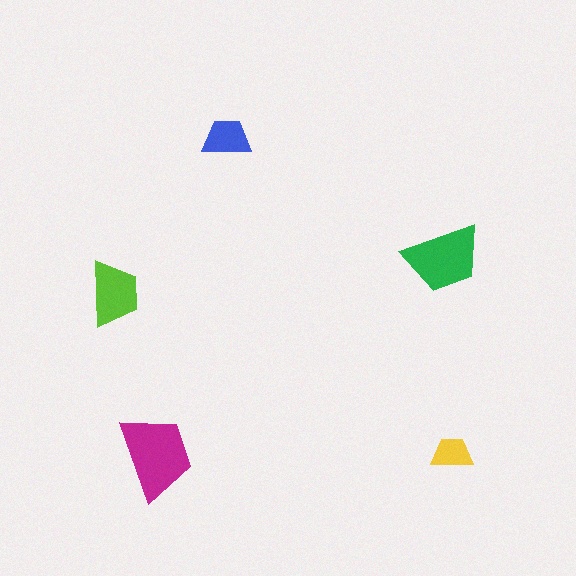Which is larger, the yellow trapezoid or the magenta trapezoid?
The magenta one.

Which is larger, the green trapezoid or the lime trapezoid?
The green one.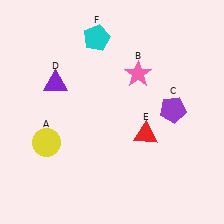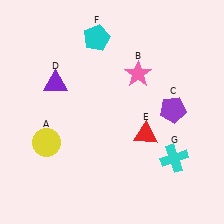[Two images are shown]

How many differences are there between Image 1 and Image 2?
There is 1 difference between the two images.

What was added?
A cyan cross (G) was added in Image 2.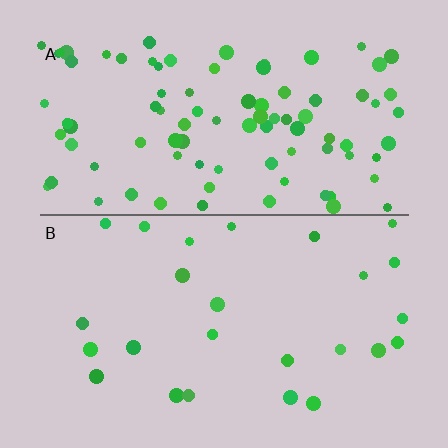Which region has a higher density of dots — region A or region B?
A (the top).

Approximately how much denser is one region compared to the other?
Approximately 3.5× — region A over region B.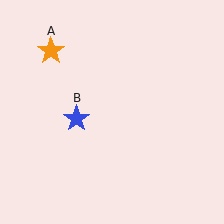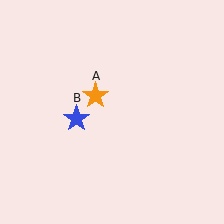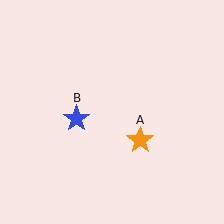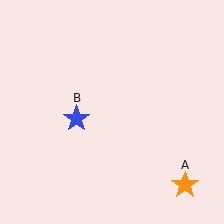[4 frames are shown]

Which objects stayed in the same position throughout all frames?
Blue star (object B) remained stationary.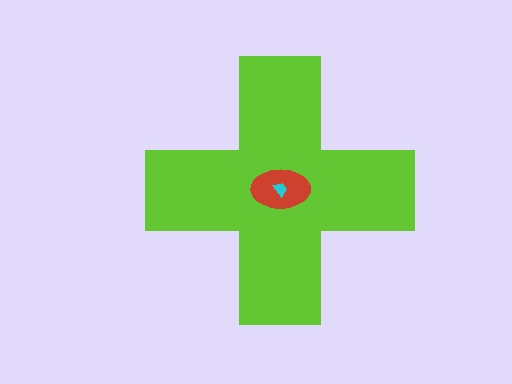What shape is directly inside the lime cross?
The red ellipse.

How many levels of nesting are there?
3.